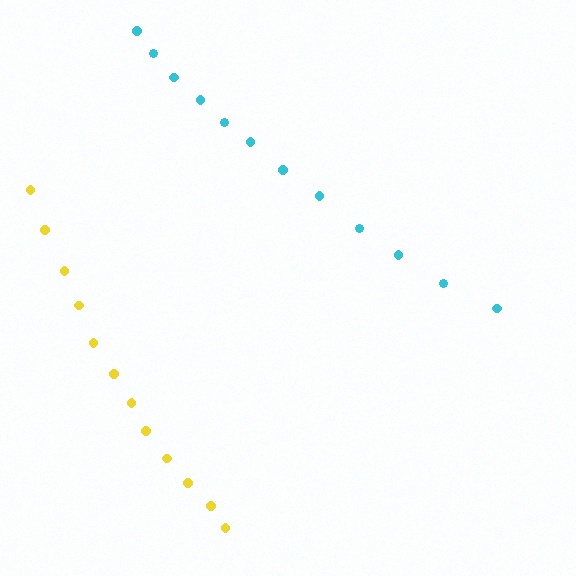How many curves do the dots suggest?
There are 2 distinct paths.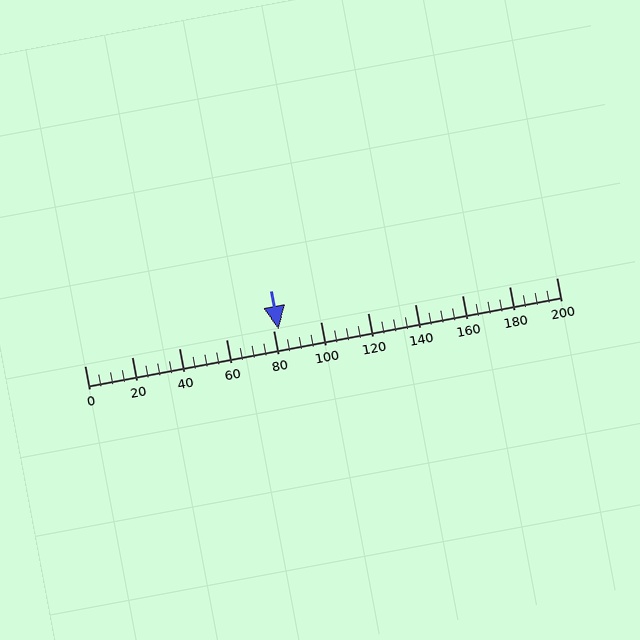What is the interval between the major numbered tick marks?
The major tick marks are spaced 20 units apart.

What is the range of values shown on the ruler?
The ruler shows values from 0 to 200.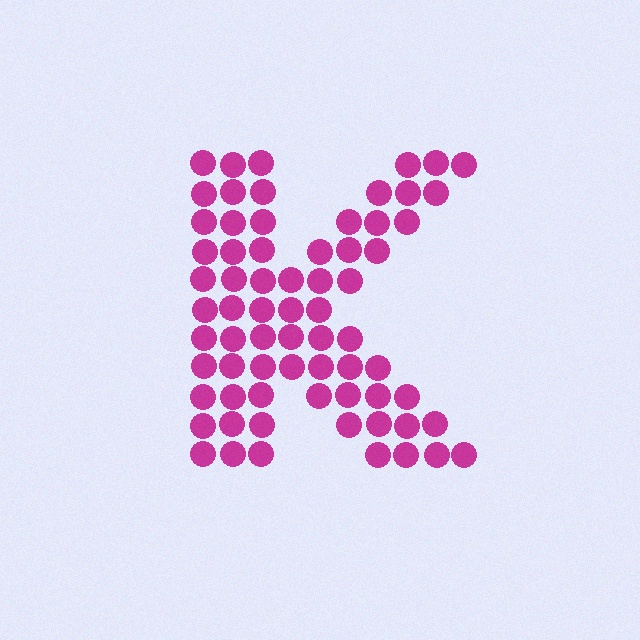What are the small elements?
The small elements are circles.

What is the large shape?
The large shape is the letter K.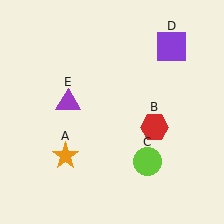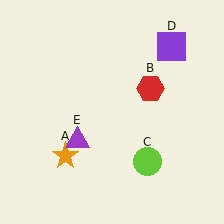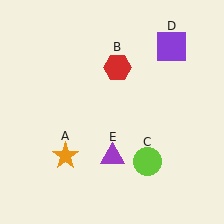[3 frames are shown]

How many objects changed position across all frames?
2 objects changed position: red hexagon (object B), purple triangle (object E).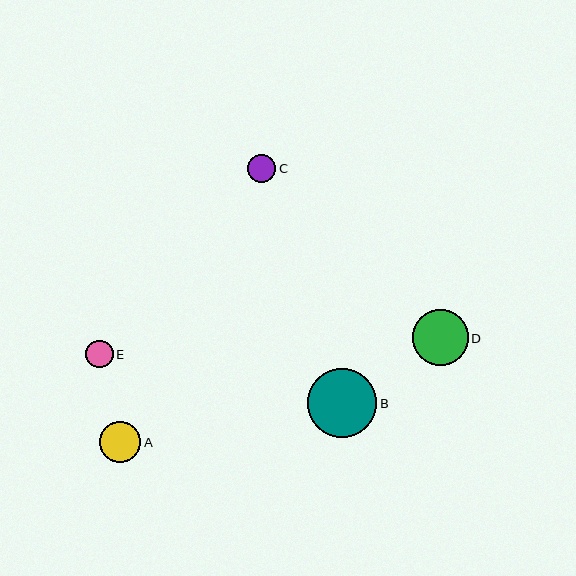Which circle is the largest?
Circle B is the largest with a size of approximately 69 pixels.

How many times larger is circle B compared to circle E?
Circle B is approximately 2.5 times the size of circle E.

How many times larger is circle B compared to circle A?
Circle B is approximately 1.7 times the size of circle A.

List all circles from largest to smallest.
From largest to smallest: B, D, A, C, E.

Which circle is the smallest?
Circle E is the smallest with a size of approximately 28 pixels.